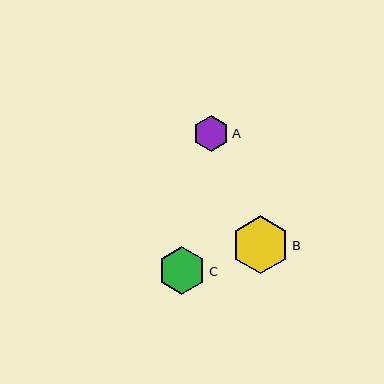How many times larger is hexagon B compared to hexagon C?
Hexagon B is approximately 1.2 times the size of hexagon C.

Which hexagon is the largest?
Hexagon B is the largest with a size of approximately 58 pixels.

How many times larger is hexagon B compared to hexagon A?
Hexagon B is approximately 1.6 times the size of hexagon A.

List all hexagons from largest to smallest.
From largest to smallest: B, C, A.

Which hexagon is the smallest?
Hexagon A is the smallest with a size of approximately 36 pixels.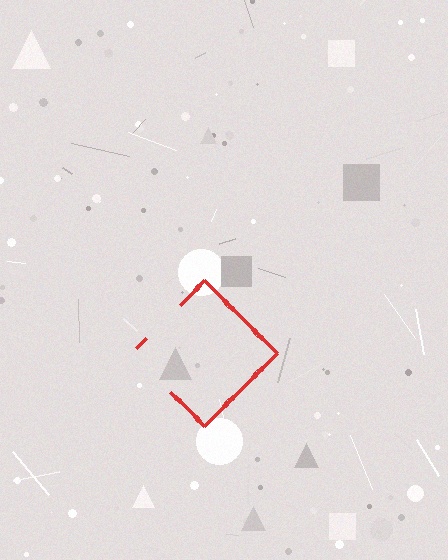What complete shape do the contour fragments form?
The contour fragments form a diamond.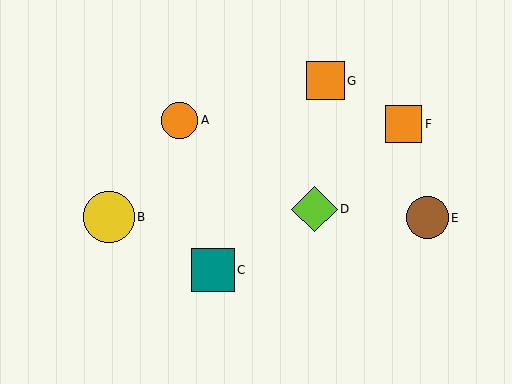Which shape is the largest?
The yellow circle (labeled B) is the largest.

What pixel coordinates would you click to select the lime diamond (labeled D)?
Click at (315, 209) to select the lime diamond D.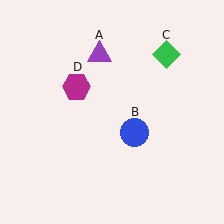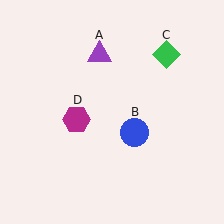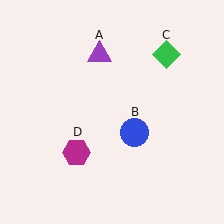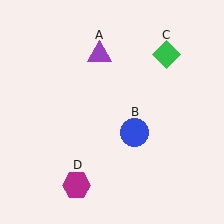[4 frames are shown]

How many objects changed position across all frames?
1 object changed position: magenta hexagon (object D).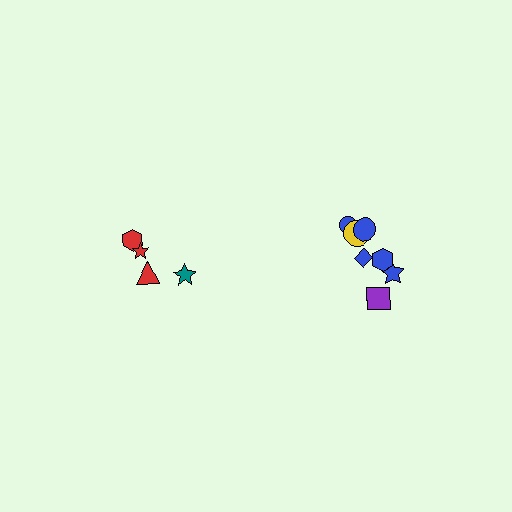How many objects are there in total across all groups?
There are 11 objects.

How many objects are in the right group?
There are 7 objects.